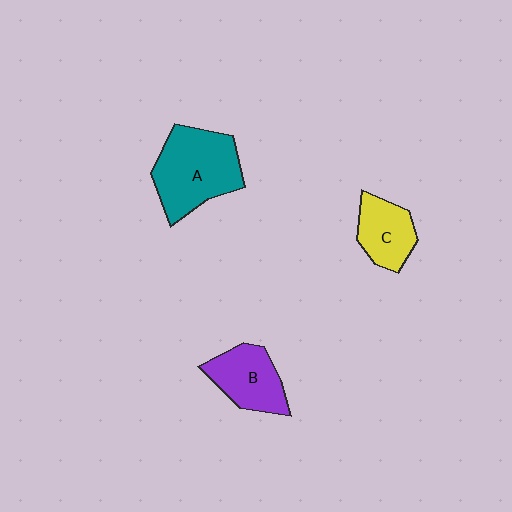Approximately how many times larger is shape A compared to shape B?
Approximately 1.5 times.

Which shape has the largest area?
Shape A (teal).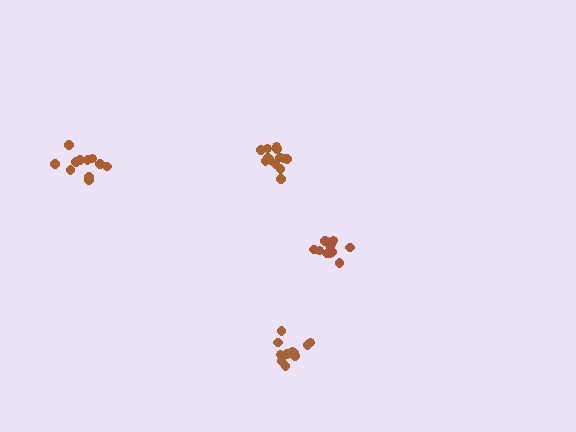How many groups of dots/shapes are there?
There are 4 groups.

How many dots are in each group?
Group 1: 13 dots, Group 2: 12 dots, Group 3: 11 dots, Group 4: 12 dots (48 total).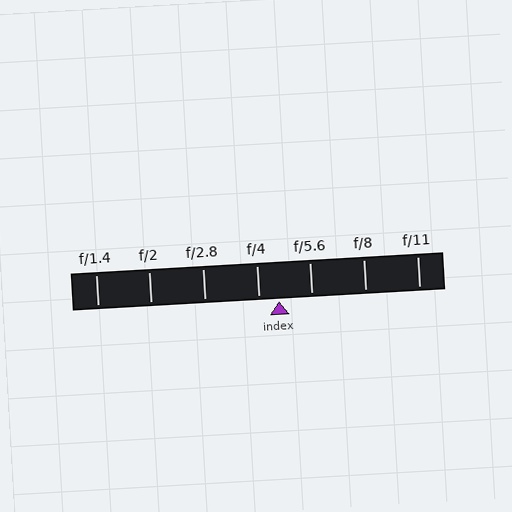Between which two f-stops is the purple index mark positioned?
The index mark is between f/4 and f/5.6.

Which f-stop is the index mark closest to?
The index mark is closest to f/4.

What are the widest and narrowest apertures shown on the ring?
The widest aperture shown is f/1.4 and the narrowest is f/11.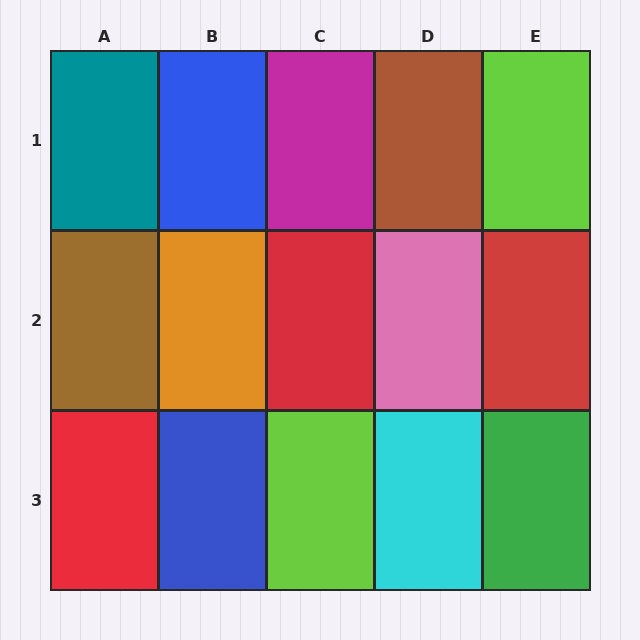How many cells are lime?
2 cells are lime.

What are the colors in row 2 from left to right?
Brown, orange, red, pink, red.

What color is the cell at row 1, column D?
Brown.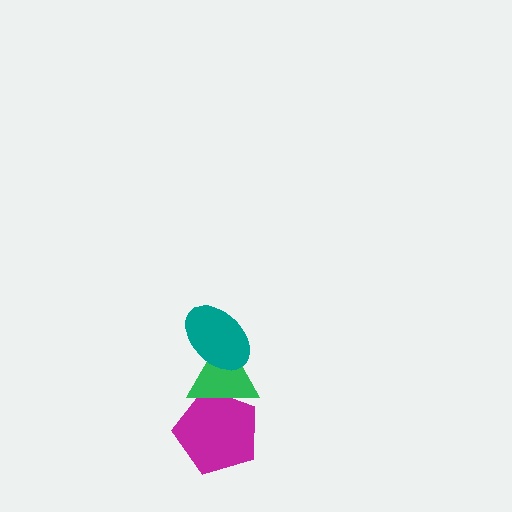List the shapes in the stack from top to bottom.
From top to bottom: the teal ellipse, the green triangle, the magenta pentagon.